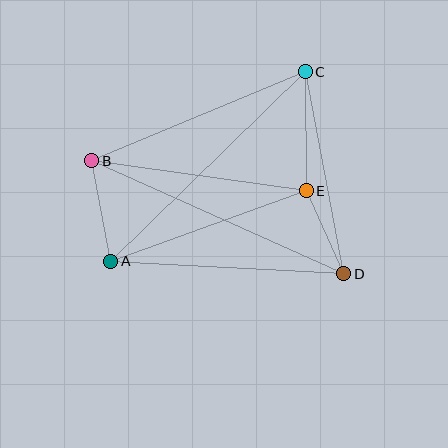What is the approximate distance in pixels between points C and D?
The distance between C and D is approximately 206 pixels.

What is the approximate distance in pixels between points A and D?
The distance between A and D is approximately 234 pixels.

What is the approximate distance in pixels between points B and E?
The distance between B and E is approximately 217 pixels.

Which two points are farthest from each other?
Points B and D are farthest from each other.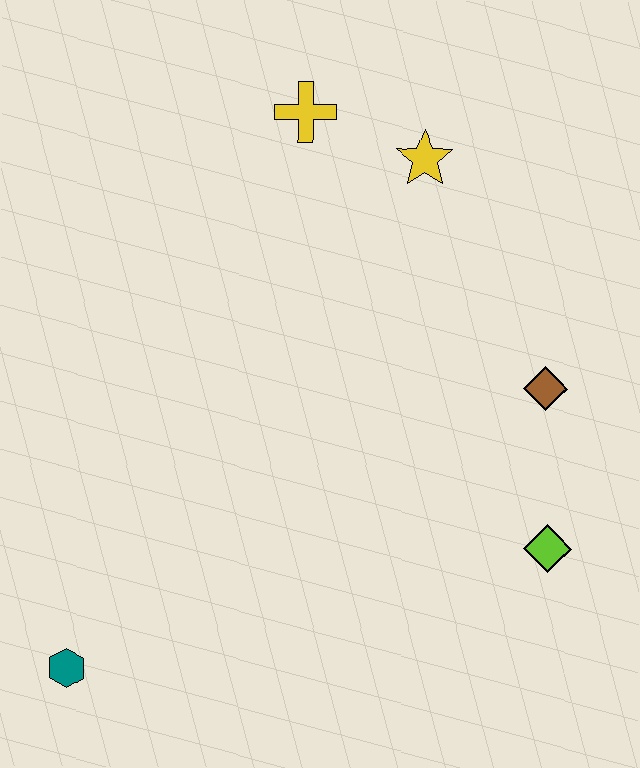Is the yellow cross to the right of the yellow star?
No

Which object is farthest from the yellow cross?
The teal hexagon is farthest from the yellow cross.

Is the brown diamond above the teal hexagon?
Yes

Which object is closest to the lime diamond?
The brown diamond is closest to the lime diamond.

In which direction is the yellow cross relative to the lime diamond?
The yellow cross is above the lime diamond.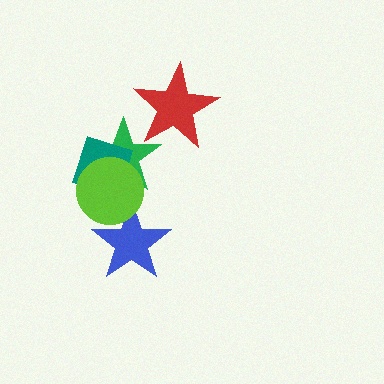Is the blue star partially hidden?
Yes, it is partially covered by another shape.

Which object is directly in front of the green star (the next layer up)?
The teal diamond is directly in front of the green star.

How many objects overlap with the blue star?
1 object overlaps with the blue star.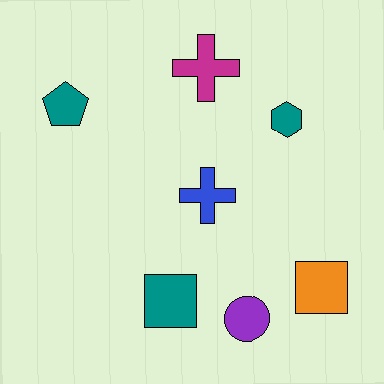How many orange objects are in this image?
There is 1 orange object.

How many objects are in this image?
There are 7 objects.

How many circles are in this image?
There is 1 circle.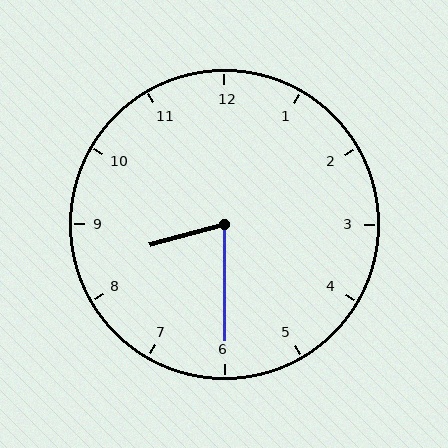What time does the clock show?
8:30.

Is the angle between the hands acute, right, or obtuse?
It is acute.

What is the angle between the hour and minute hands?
Approximately 75 degrees.